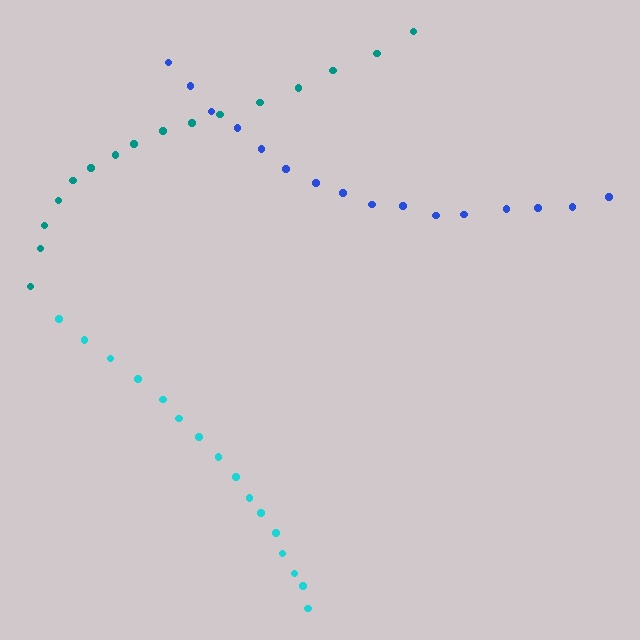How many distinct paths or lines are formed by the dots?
There are 3 distinct paths.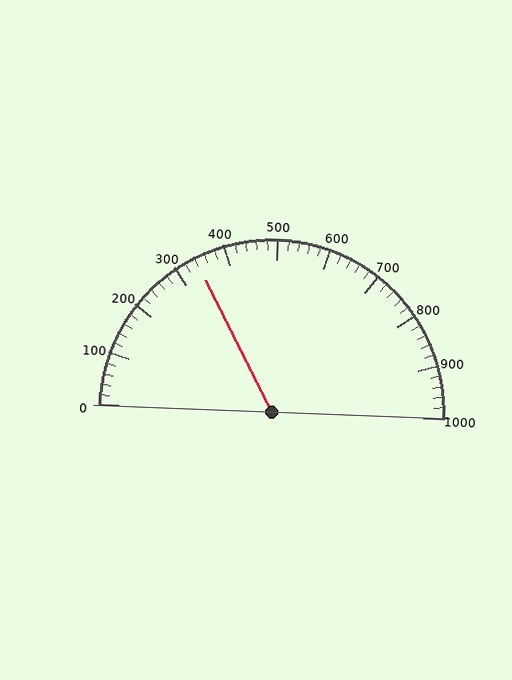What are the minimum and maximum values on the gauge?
The gauge ranges from 0 to 1000.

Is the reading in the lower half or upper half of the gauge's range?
The reading is in the lower half of the range (0 to 1000).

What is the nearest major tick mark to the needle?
The nearest major tick mark is 300.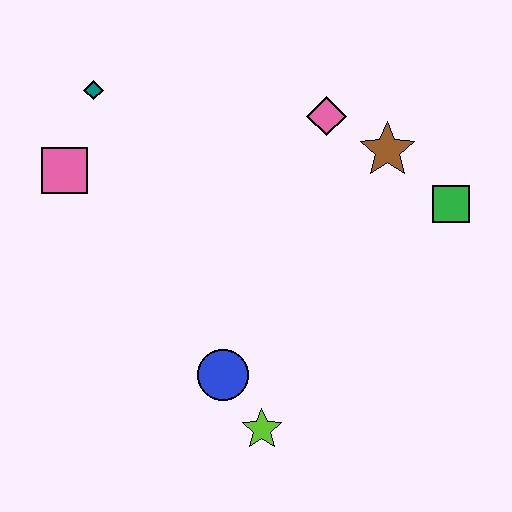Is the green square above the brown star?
No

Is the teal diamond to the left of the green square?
Yes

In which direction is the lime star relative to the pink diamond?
The lime star is below the pink diamond.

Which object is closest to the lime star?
The blue circle is closest to the lime star.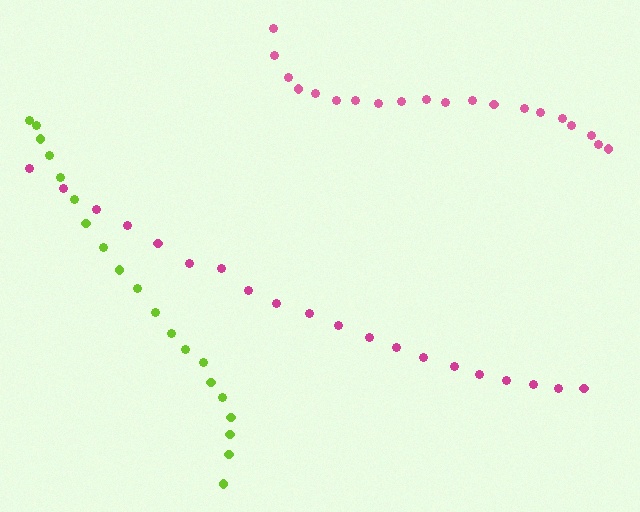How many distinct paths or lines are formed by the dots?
There are 3 distinct paths.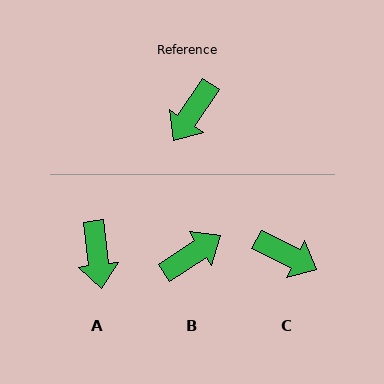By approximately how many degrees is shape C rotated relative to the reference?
Approximately 97 degrees counter-clockwise.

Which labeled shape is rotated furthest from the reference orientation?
B, about 157 degrees away.